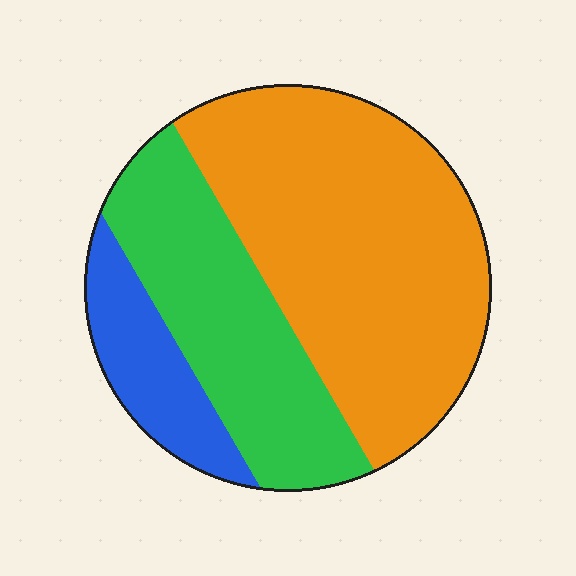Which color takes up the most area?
Orange, at roughly 55%.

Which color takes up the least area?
Blue, at roughly 15%.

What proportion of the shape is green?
Green takes up about one third (1/3) of the shape.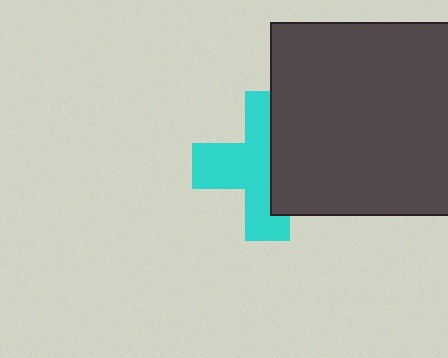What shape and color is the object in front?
The object in front is a dark gray rectangle.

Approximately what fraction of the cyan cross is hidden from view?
Roughly 43% of the cyan cross is hidden behind the dark gray rectangle.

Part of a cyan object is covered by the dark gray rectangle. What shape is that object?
It is a cross.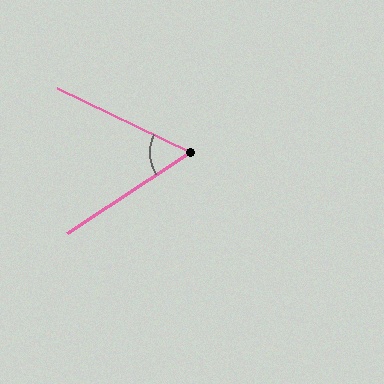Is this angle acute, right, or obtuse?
It is acute.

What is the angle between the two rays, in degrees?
Approximately 59 degrees.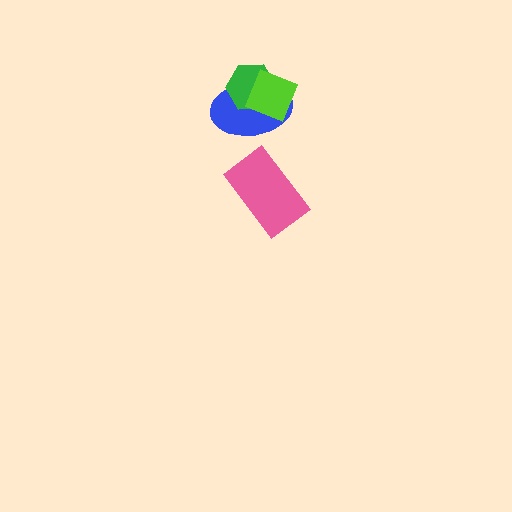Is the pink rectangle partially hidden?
No, no other shape covers it.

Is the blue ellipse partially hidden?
Yes, it is partially covered by another shape.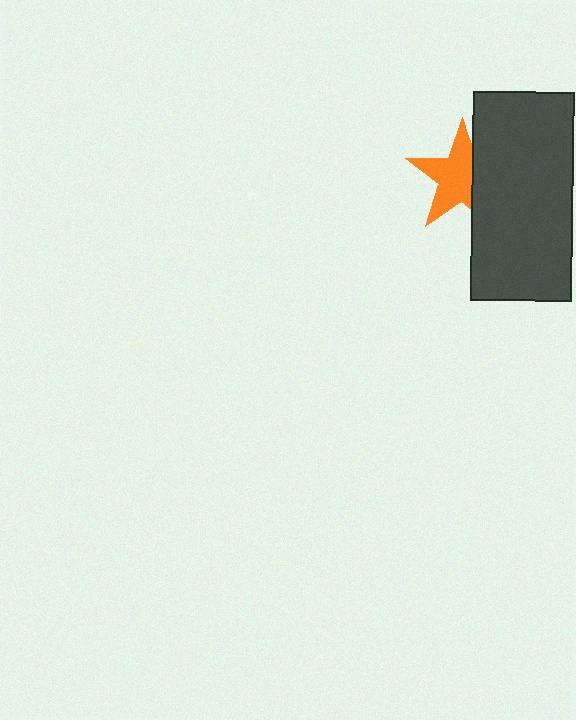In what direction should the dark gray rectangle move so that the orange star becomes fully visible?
The dark gray rectangle should move right. That is the shortest direction to clear the overlap and leave the orange star fully visible.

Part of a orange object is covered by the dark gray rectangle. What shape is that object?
It is a star.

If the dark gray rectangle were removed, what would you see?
You would see the complete orange star.